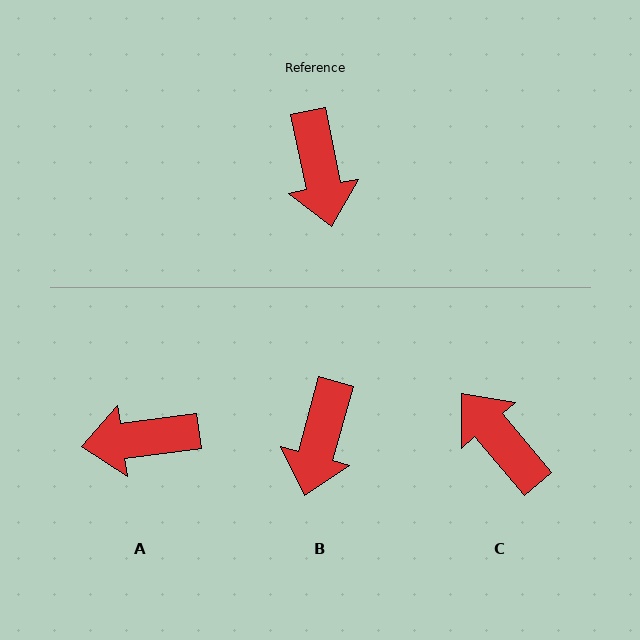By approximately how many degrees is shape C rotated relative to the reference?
Approximately 151 degrees clockwise.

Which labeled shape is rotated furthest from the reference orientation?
C, about 151 degrees away.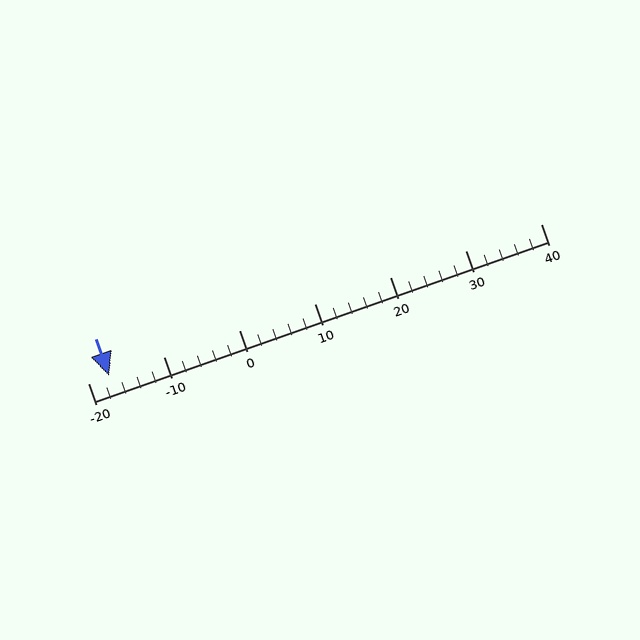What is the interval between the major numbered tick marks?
The major tick marks are spaced 10 units apart.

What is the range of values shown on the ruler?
The ruler shows values from -20 to 40.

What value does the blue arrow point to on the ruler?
The blue arrow points to approximately -17.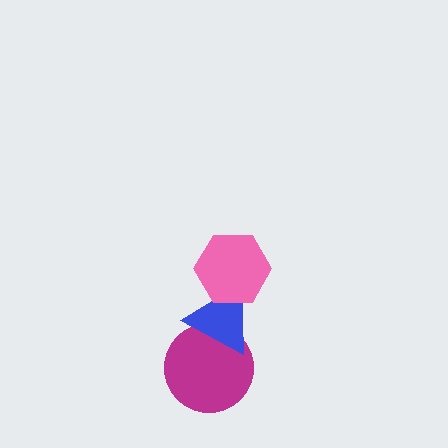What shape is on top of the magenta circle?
The blue triangle is on top of the magenta circle.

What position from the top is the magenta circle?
The magenta circle is 3rd from the top.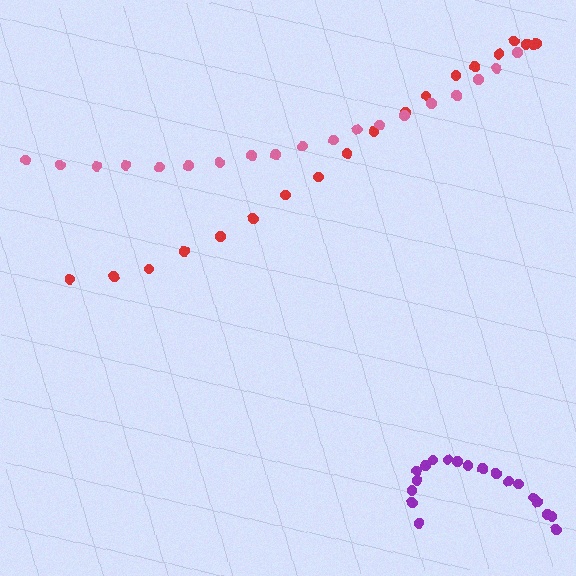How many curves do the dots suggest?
There are 3 distinct paths.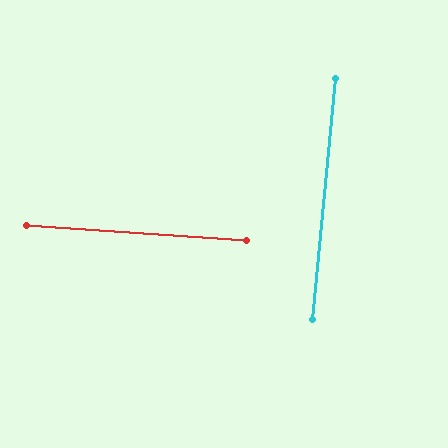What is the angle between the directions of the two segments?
Approximately 88 degrees.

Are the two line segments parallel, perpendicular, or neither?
Perpendicular — they meet at approximately 88°.